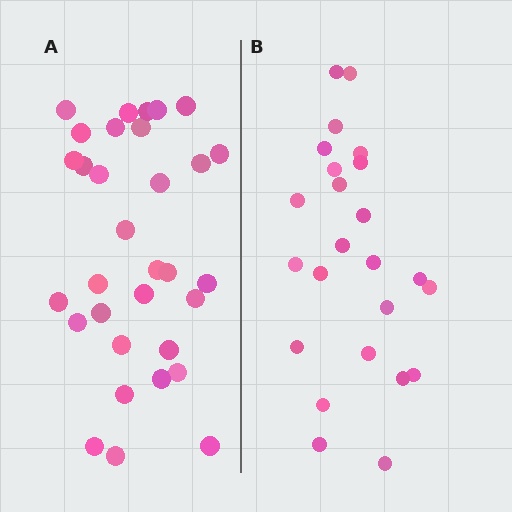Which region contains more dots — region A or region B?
Region A (the left region) has more dots.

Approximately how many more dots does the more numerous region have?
Region A has roughly 8 or so more dots than region B.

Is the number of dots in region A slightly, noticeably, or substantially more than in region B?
Region A has noticeably more, but not dramatically so. The ratio is roughly 1.3 to 1.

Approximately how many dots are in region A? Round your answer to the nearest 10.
About 30 dots. (The exact count is 32, which rounds to 30.)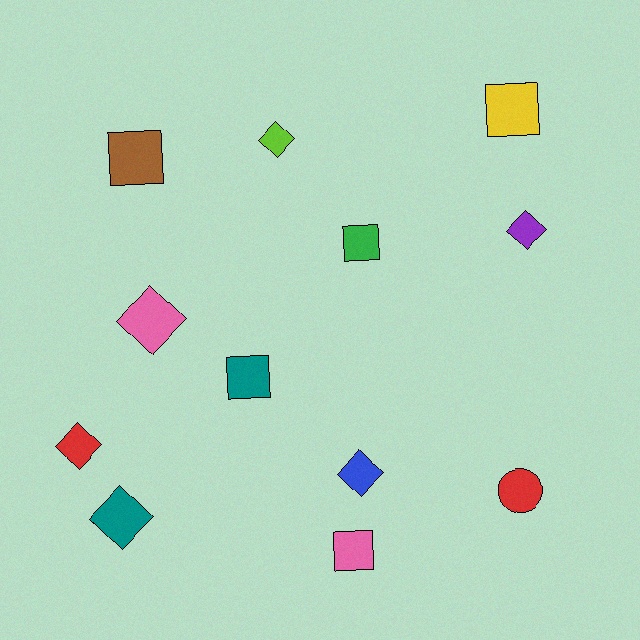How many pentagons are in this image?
There are no pentagons.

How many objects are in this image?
There are 12 objects.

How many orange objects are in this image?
There are no orange objects.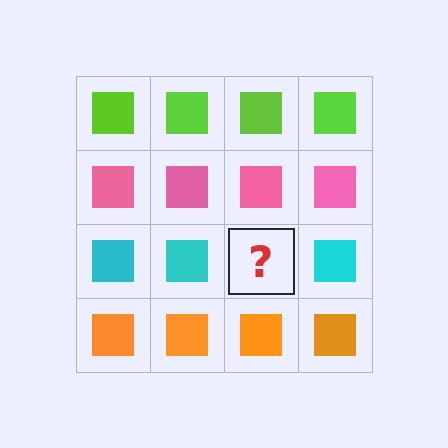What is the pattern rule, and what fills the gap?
The rule is that each row has a consistent color. The gap should be filled with a cyan square.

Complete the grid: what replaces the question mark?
The question mark should be replaced with a cyan square.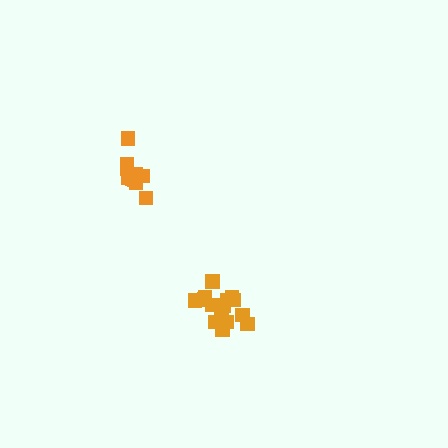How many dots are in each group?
Group 1: 15 dots, Group 2: 10 dots (25 total).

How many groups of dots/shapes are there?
There are 2 groups.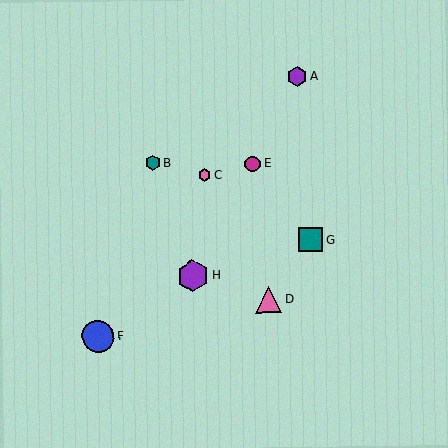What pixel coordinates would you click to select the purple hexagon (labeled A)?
Click at (297, 77) to select the purple hexagon A.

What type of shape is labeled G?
Shape G is a teal square.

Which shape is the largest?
The purple hexagon (labeled H) is the largest.